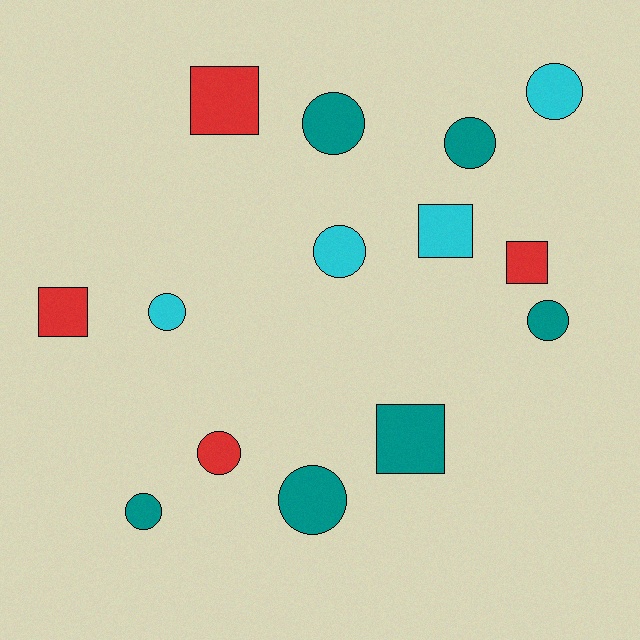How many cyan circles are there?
There are 3 cyan circles.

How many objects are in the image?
There are 14 objects.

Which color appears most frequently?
Teal, with 6 objects.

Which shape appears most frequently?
Circle, with 9 objects.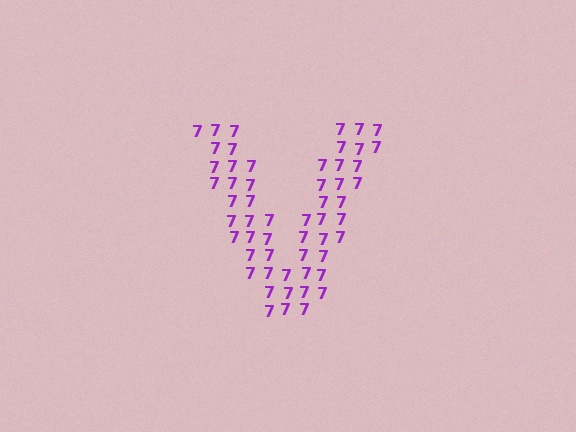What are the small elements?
The small elements are digit 7's.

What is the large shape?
The large shape is the letter V.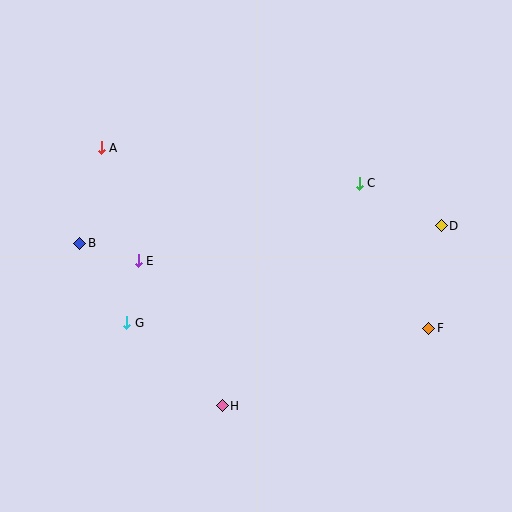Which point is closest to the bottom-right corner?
Point F is closest to the bottom-right corner.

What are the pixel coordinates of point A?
Point A is at (101, 148).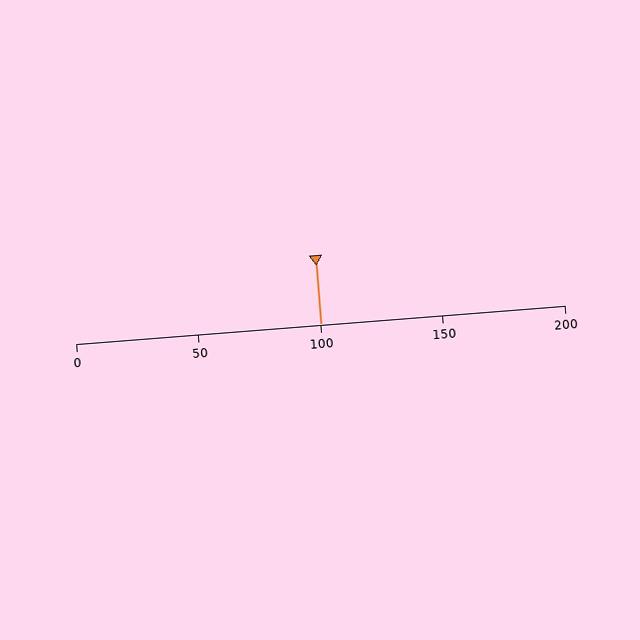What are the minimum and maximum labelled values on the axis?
The axis runs from 0 to 200.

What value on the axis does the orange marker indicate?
The marker indicates approximately 100.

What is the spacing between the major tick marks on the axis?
The major ticks are spaced 50 apart.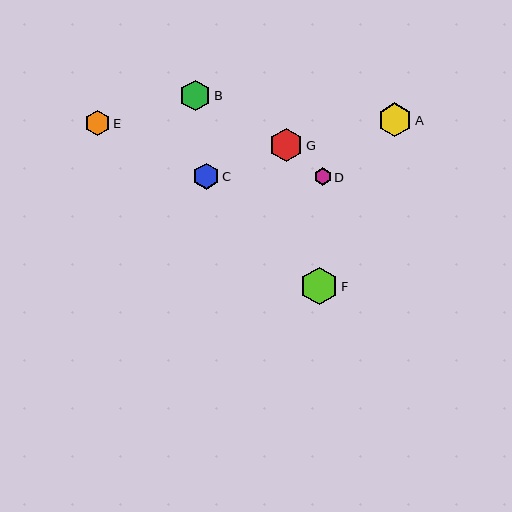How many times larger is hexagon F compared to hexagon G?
Hexagon F is approximately 1.1 times the size of hexagon G.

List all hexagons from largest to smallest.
From largest to smallest: F, A, G, B, C, E, D.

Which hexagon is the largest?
Hexagon F is the largest with a size of approximately 37 pixels.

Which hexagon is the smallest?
Hexagon D is the smallest with a size of approximately 17 pixels.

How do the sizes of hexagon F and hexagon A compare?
Hexagon F and hexagon A are approximately the same size.